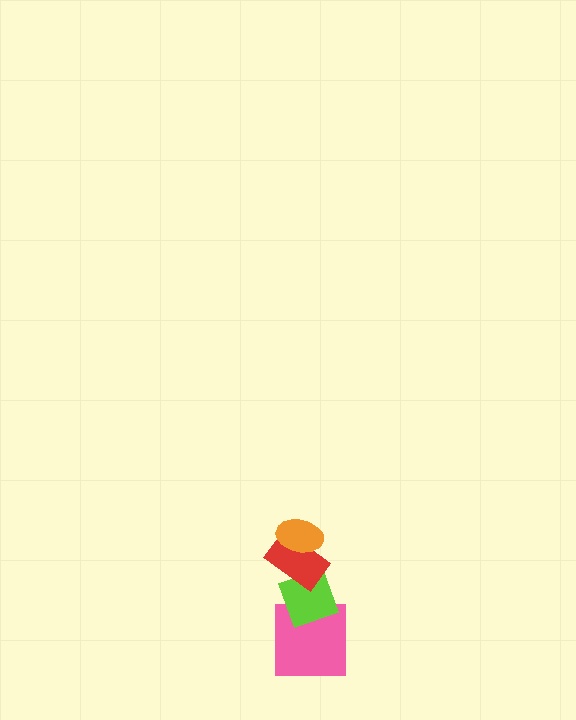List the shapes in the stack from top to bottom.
From top to bottom: the orange ellipse, the red rectangle, the lime diamond, the pink square.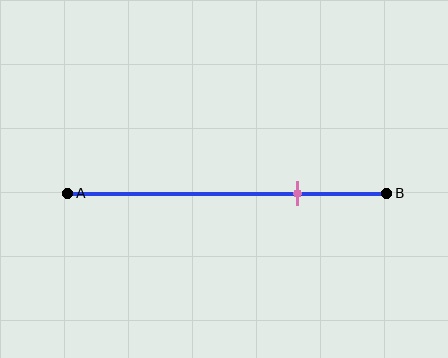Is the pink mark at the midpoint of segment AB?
No, the mark is at about 70% from A, not at the 50% midpoint.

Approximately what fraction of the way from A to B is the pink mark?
The pink mark is approximately 70% of the way from A to B.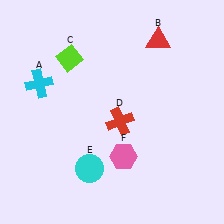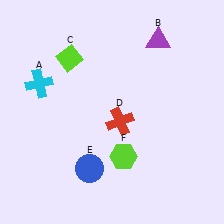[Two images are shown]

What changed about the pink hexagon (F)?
In Image 1, F is pink. In Image 2, it changed to lime.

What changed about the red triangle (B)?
In Image 1, B is red. In Image 2, it changed to purple.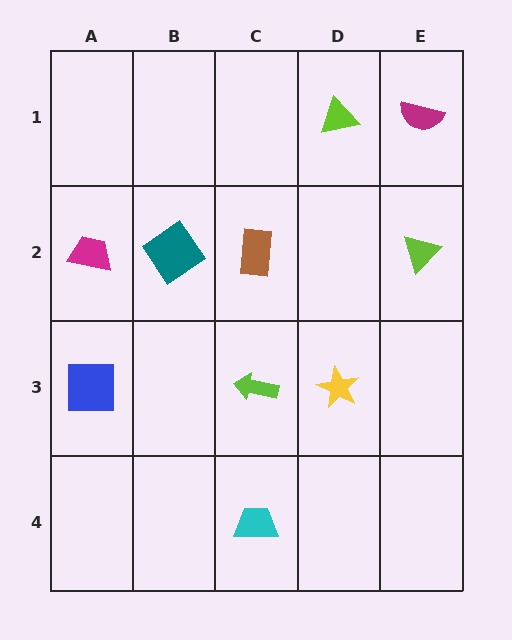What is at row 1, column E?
A magenta semicircle.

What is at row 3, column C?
A lime arrow.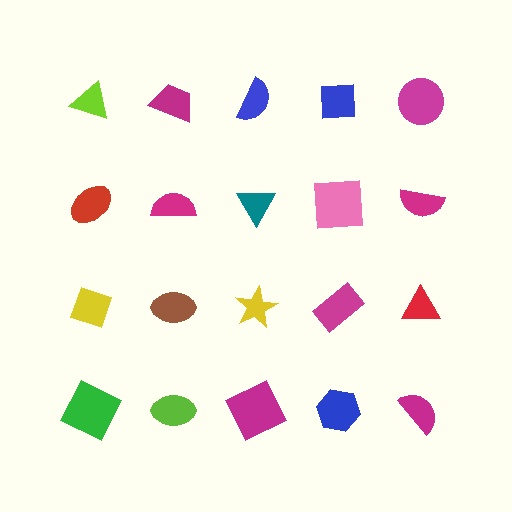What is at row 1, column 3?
A blue semicircle.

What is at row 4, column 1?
A green square.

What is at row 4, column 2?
A lime ellipse.